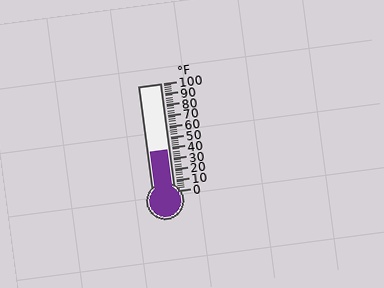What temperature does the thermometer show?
The thermometer shows approximately 38°F.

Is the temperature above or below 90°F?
The temperature is below 90°F.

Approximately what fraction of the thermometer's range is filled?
The thermometer is filled to approximately 40% of its range.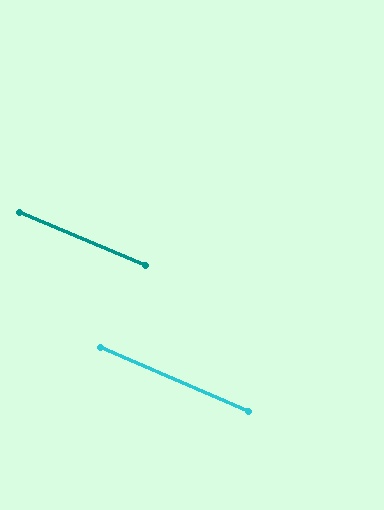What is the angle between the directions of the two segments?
Approximately 1 degree.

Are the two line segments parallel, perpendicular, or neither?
Parallel — their directions differ by only 0.7°.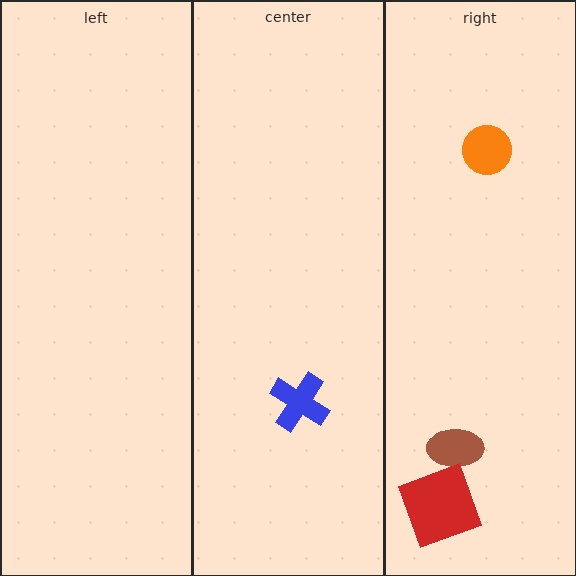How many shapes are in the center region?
1.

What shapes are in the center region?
The blue cross.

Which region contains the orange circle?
The right region.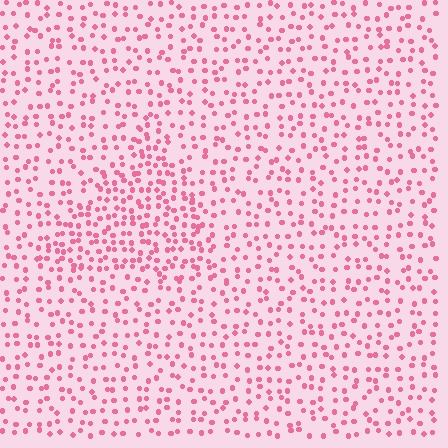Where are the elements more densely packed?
The elements are more densely packed inside the triangle boundary.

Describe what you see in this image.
The image contains small pink elements arranged at two different densities. A triangle-shaped region is visible where the elements are more densely packed than the surrounding area.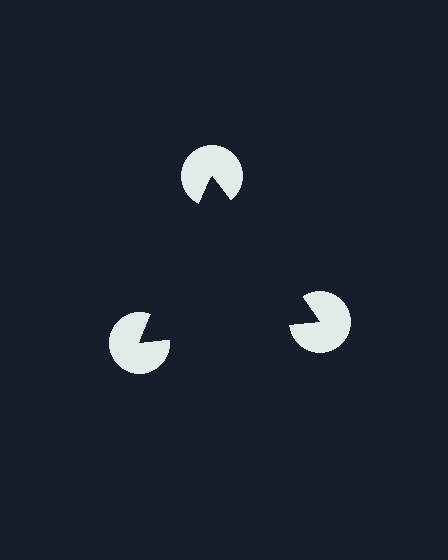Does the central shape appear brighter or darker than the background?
It typically appears slightly darker than the background, even though no actual brightness change is drawn.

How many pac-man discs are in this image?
There are 3 — one at each vertex of the illusory triangle.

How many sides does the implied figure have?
3 sides.